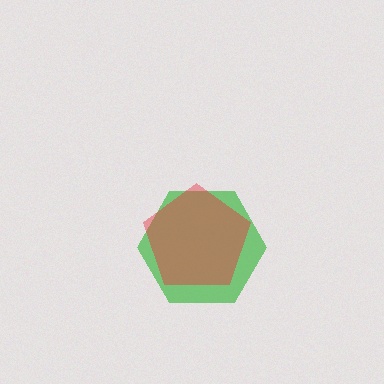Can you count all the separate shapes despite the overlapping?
Yes, there are 2 separate shapes.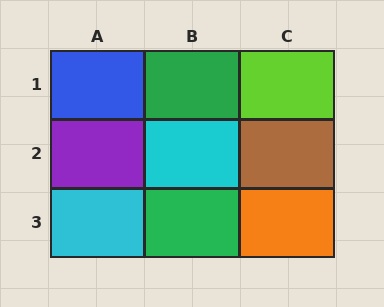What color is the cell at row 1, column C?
Lime.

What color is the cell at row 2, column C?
Brown.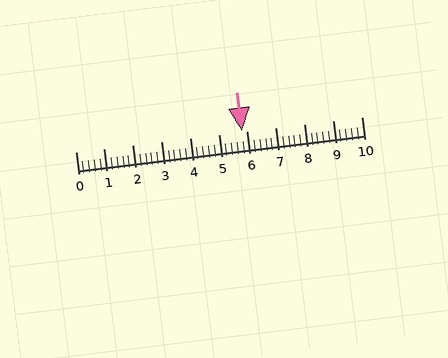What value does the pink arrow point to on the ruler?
The pink arrow points to approximately 5.8.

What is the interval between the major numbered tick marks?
The major tick marks are spaced 1 units apart.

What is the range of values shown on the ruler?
The ruler shows values from 0 to 10.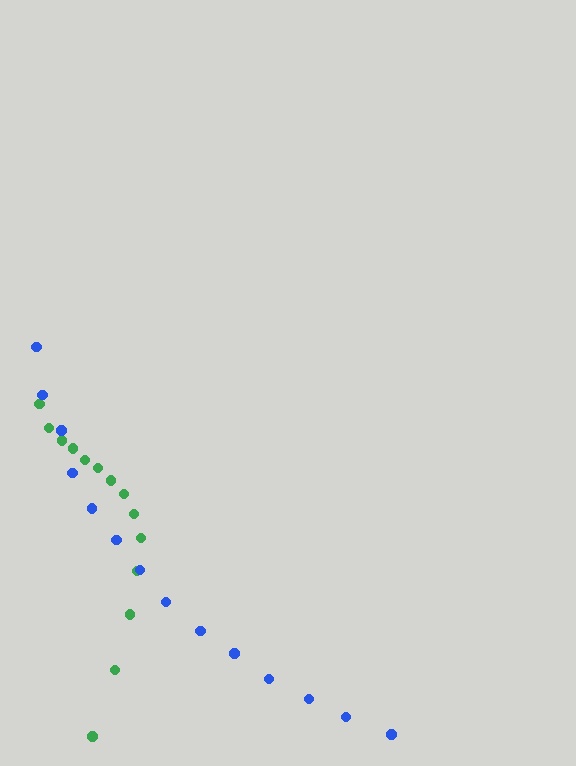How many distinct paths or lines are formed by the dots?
There are 2 distinct paths.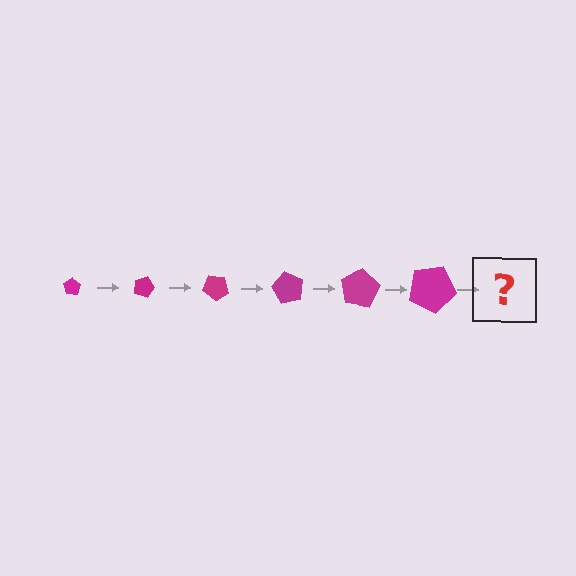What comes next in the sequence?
The next element should be a pentagon, larger than the previous one and rotated 120 degrees from the start.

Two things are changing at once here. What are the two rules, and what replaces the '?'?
The two rules are that the pentagon grows larger each step and it rotates 20 degrees each step. The '?' should be a pentagon, larger than the previous one and rotated 120 degrees from the start.